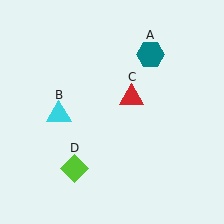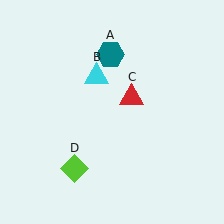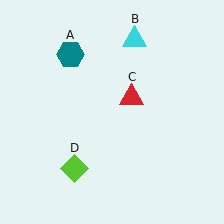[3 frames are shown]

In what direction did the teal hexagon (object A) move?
The teal hexagon (object A) moved left.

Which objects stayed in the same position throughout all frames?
Red triangle (object C) and lime diamond (object D) remained stationary.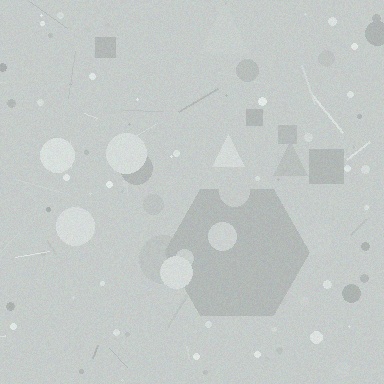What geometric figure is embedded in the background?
A hexagon is embedded in the background.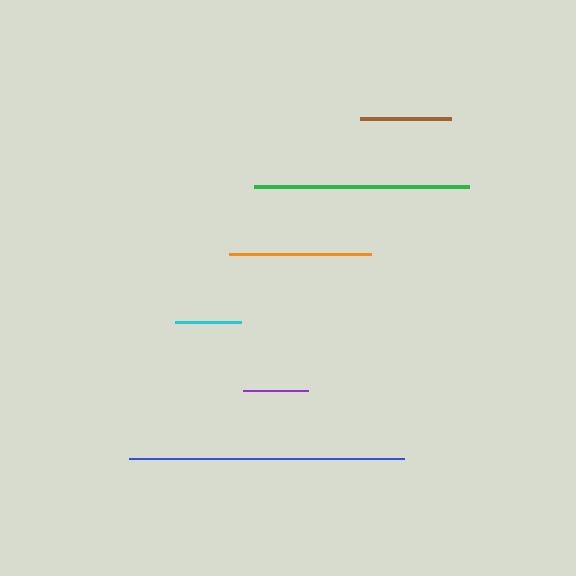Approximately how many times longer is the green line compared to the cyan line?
The green line is approximately 3.3 times the length of the cyan line.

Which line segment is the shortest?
The purple line is the shortest at approximately 65 pixels.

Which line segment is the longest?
The blue line is the longest at approximately 275 pixels.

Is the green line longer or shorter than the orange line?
The green line is longer than the orange line.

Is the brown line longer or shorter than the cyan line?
The brown line is longer than the cyan line.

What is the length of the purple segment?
The purple segment is approximately 65 pixels long.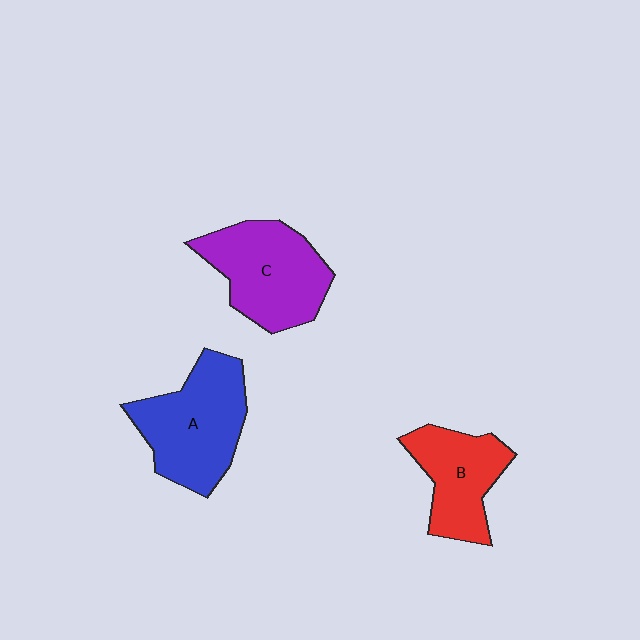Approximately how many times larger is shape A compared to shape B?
Approximately 1.4 times.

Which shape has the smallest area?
Shape B (red).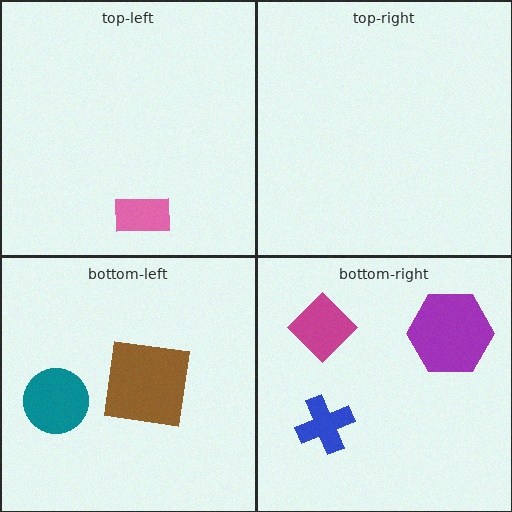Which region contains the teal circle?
The bottom-left region.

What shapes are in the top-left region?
The pink rectangle.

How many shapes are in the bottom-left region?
2.